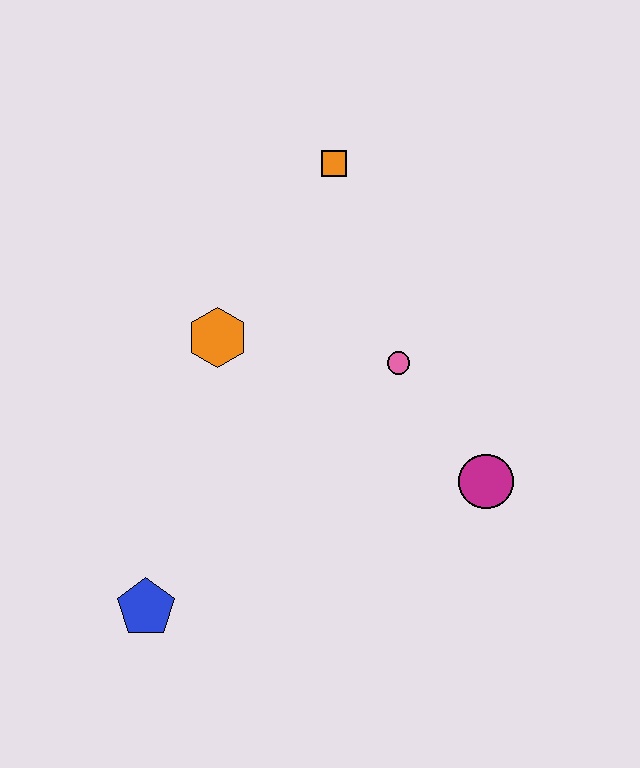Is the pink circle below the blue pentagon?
No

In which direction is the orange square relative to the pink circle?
The orange square is above the pink circle.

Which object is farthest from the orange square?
The blue pentagon is farthest from the orange square.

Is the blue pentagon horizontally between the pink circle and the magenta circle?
No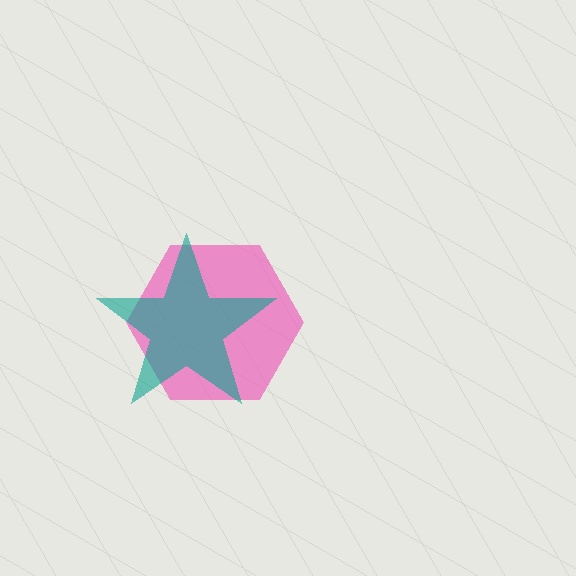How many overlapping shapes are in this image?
There are 2 overlapping shapes in the image.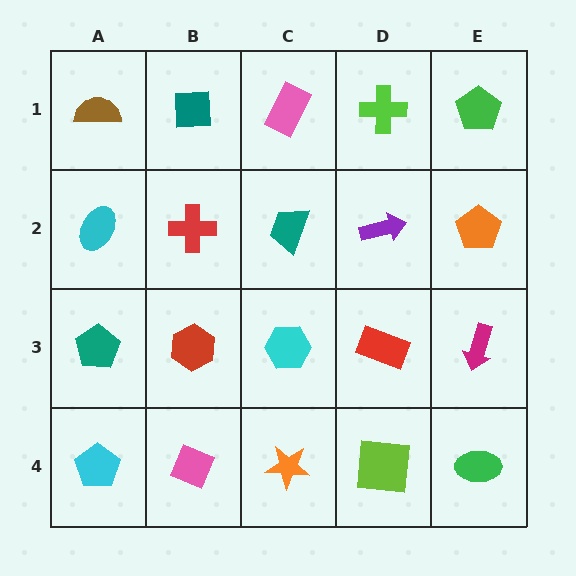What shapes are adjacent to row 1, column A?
A cyan ellipse (row 2, column A), a teal square (row 1, column B).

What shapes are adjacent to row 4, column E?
A magenta arrow (row 3, column E), a lime square (row 4, column D).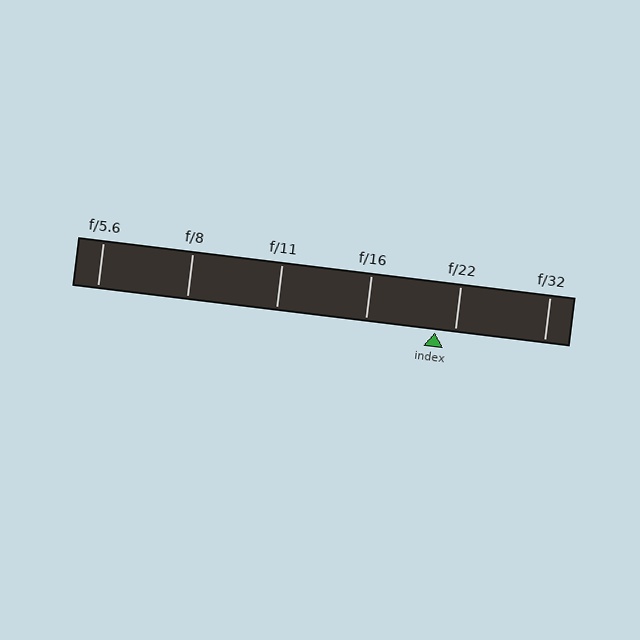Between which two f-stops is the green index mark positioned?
The index mark is between f/16 and f/22.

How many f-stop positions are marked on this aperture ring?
There are 6 f-stop positions marked.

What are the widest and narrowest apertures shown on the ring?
The widest aperture shown is f/5.6 and the narrowest is f/32.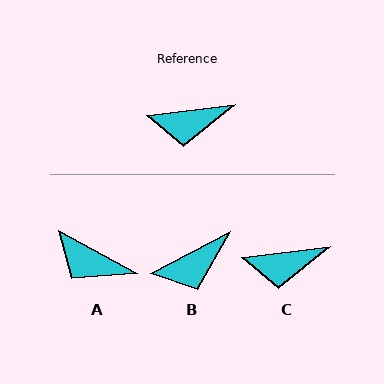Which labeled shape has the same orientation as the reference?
C.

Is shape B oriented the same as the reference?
No, it is off by about 22 degrees.